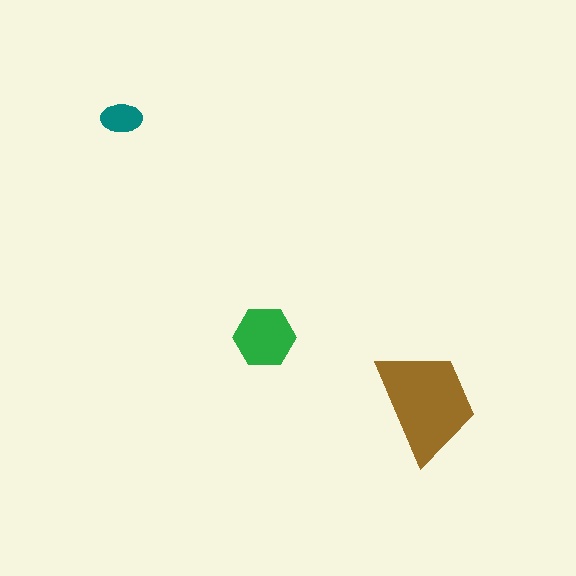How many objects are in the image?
There are 3 objects in the image.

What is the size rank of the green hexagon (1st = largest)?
2nd.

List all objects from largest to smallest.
The brown trapezoid, the green hexagon, the teal ellipse.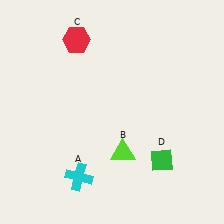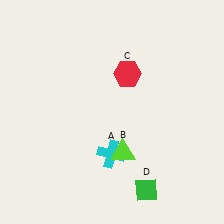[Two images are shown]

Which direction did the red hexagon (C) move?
The red hexagon (C) moved right.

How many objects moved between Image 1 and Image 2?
3 objects moved between the two images.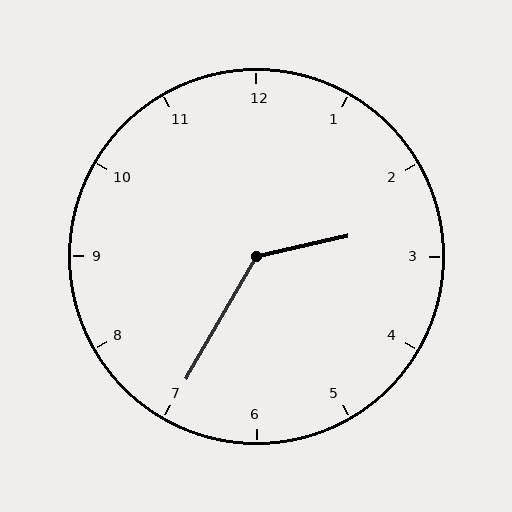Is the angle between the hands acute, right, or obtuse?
It is obtuse.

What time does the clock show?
2:35.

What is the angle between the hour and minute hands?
Approximately 132 degrees.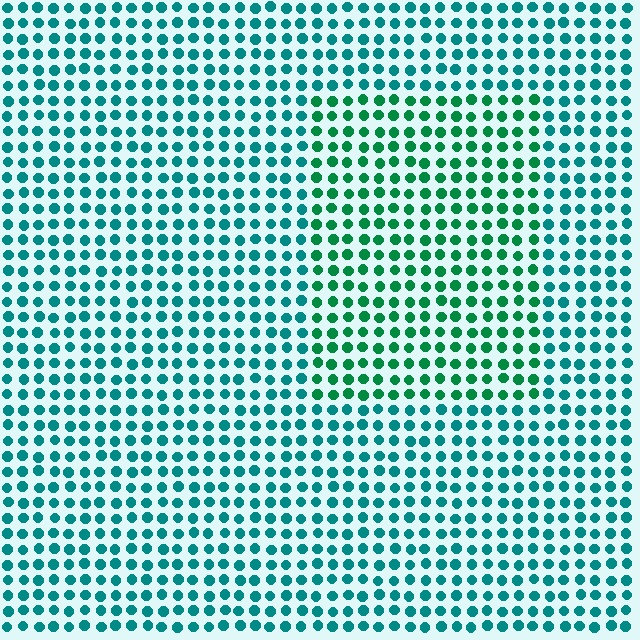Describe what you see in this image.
The image is filled with small teal elements in a uniform arrangement. A rectangle-shaped region is visible where the elements are tinted to a slightly different hue, forming a subtle color boundary.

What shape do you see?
I see a rectangle.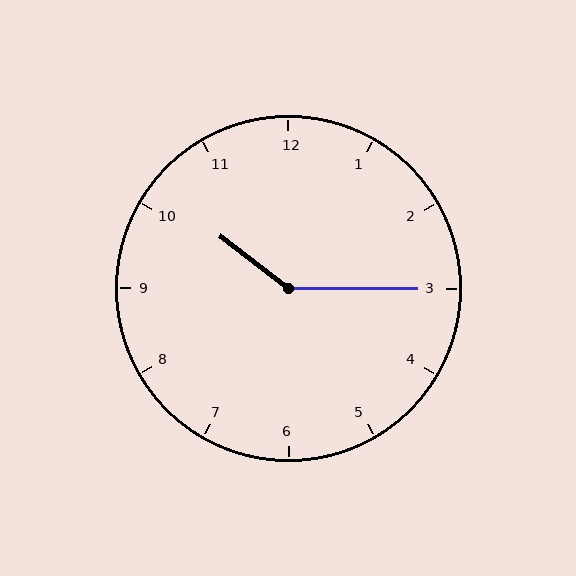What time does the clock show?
10:15.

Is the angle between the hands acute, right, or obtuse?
It is obtuse.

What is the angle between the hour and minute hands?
Approximately 142 degrees.